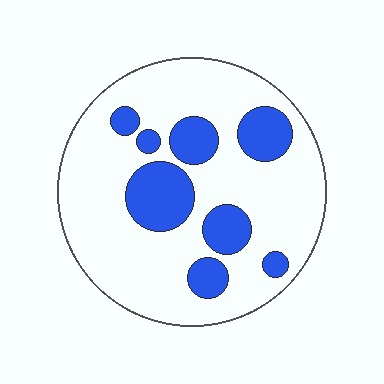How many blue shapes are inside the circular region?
8.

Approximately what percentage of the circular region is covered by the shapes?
Approximately 25%.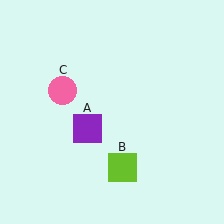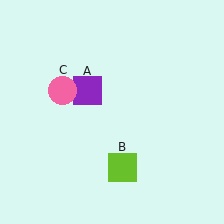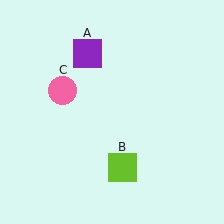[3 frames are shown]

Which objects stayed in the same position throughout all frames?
Lime square (object B) and pink circle (object C) remained stationary.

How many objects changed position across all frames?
1 object changed position: purple square (object A).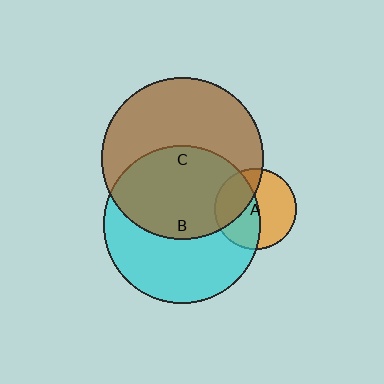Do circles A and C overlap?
Yes.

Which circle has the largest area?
Circle C (brown).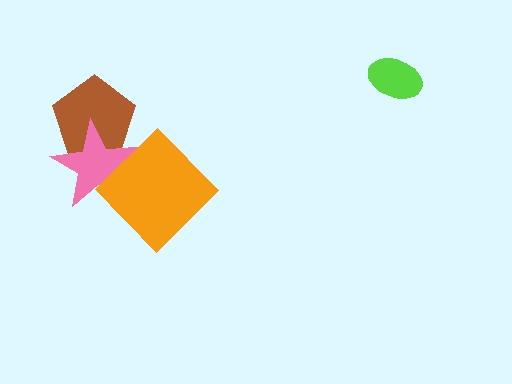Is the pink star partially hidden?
Yes, it is partially covered by another shape.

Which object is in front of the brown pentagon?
The pink star is in front of the brown pentagon.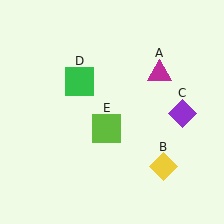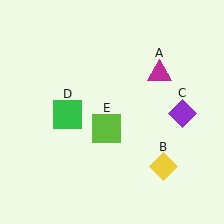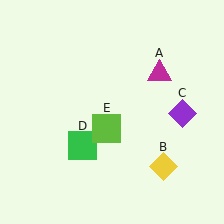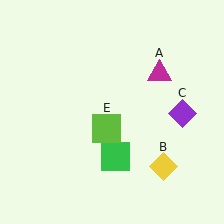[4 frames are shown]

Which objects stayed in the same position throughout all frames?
Magenta triangle (object A) and yellow diamond (object B) and purple diamond (object C) and lime square (object E) remained stationary.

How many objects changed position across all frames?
1 object changed position: green square (object D).